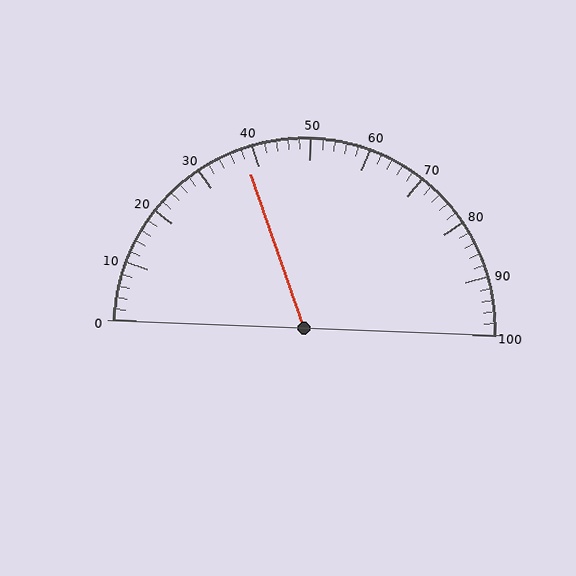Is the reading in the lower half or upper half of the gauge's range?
The reading is in the lower half of the range (0 to 100).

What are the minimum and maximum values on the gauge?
The gauge ranges from 0 to 100.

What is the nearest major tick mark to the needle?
The nearest major tick mark is 40.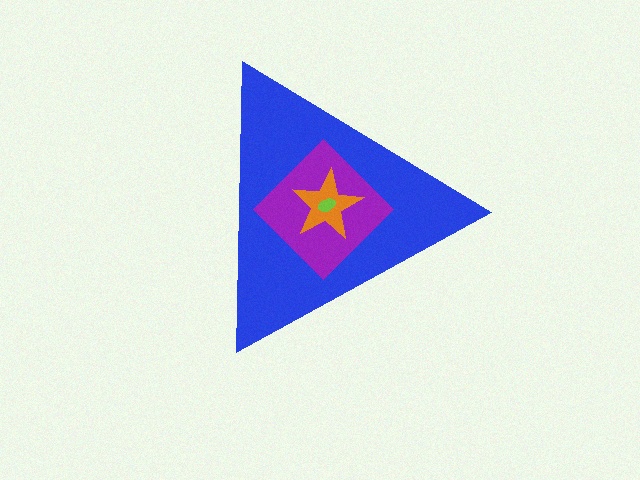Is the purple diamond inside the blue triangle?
Yes.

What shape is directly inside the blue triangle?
The purple diamond.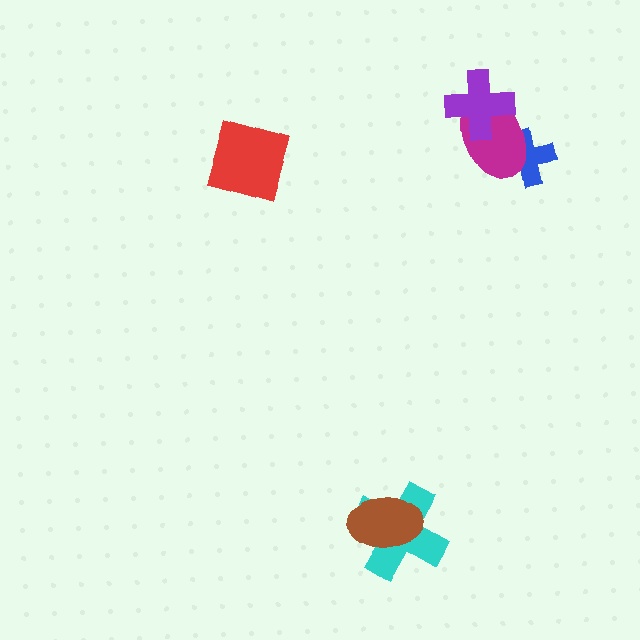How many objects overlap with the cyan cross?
1 object overlaps with the cyan cross.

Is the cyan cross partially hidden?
Yes, it is partially covered by another shape.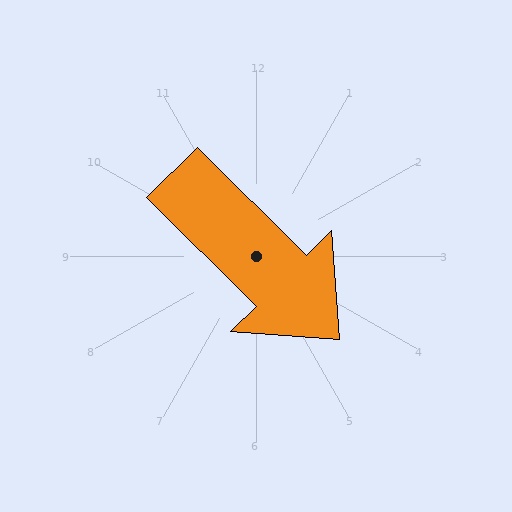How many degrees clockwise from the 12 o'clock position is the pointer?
Approximately 135 degrees.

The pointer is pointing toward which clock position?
Roughly 4 o'clock.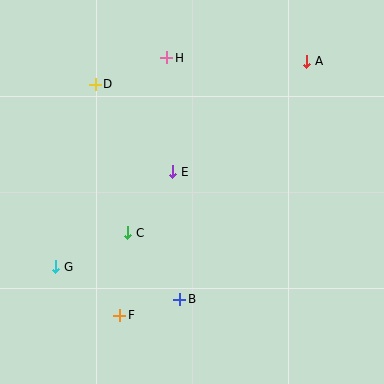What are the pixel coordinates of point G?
Point G is at (56, 267).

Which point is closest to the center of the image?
Point E at (173, 172) is closest to the center.